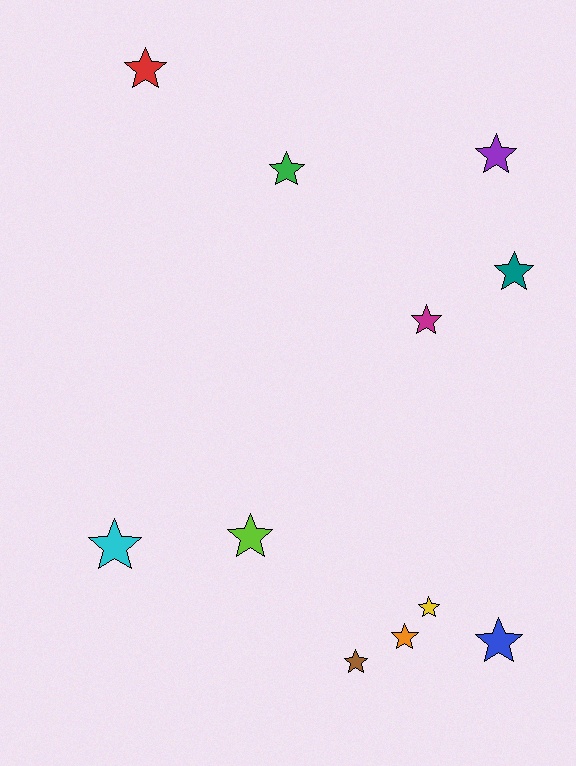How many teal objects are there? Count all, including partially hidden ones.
There is 1 teal object.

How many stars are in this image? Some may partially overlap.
There are 11 stars.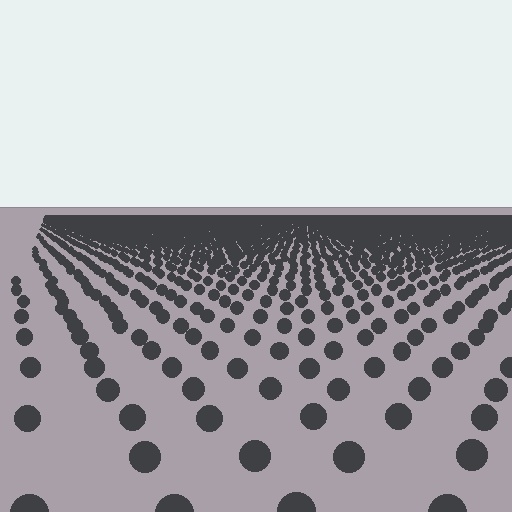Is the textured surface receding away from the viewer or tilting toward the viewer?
The surface is receding away from the viewer. Texture elements get smaller and denser toward the top.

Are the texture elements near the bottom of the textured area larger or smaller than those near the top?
Larger. Near the bottom, elements are closer to the viewer and appear at a bigger on-screen size.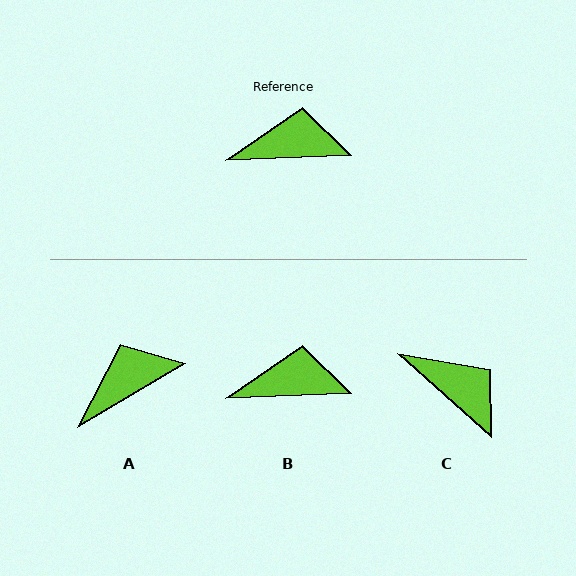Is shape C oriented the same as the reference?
No, it is off by about 44 degrees.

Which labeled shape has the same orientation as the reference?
B.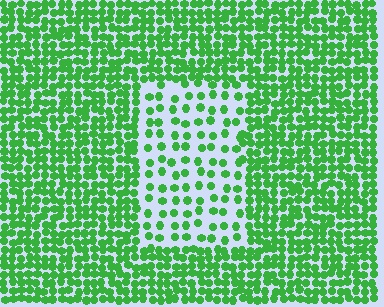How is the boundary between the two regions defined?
The boundary is defined by a change in element density (approximately 2.5x ratio). All elements are the same color, size, and shape.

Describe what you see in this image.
The image contains small green elements arranged at two different densities. A rectangle-shaped region is visible where the elements are less densely packed than the surrounding area.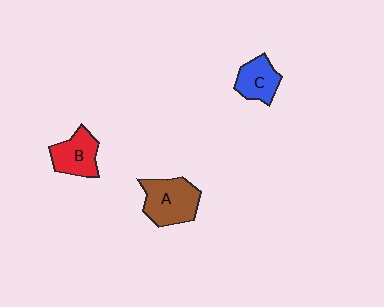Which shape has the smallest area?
Shape C (blue).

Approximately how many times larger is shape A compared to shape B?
Approximately 1.3 times.